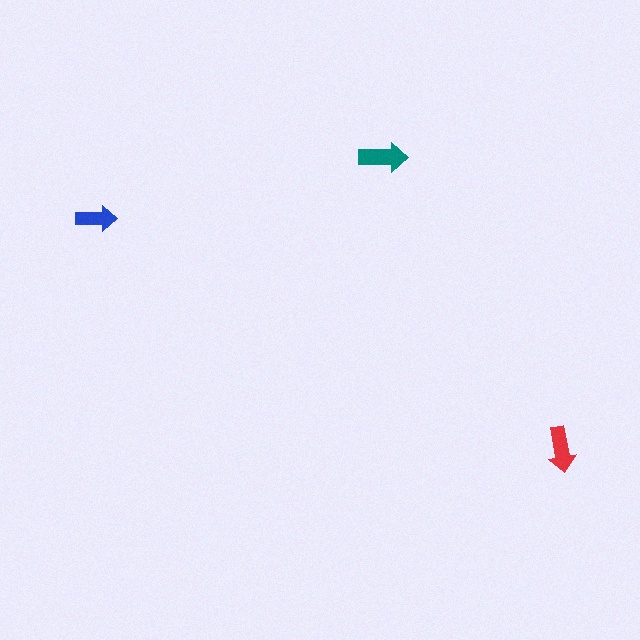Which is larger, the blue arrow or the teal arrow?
The teal one.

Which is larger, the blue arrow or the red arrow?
The red one.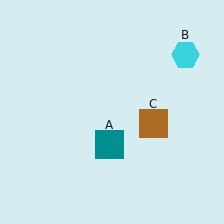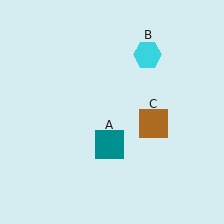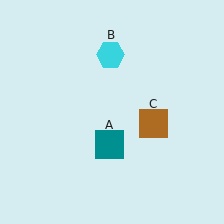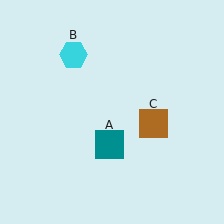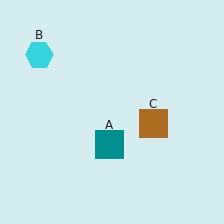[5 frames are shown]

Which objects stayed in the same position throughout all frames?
Teal square (object A) and brown square (object C) remained stationary.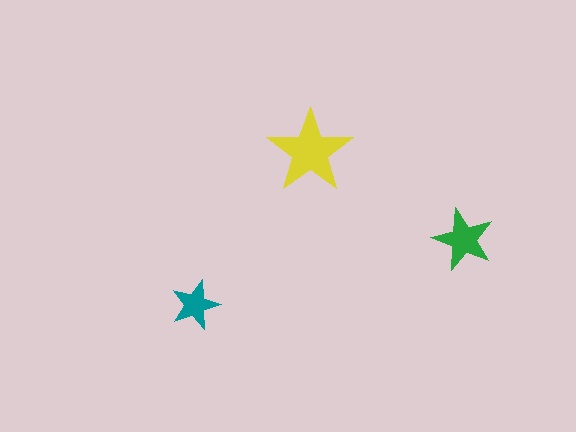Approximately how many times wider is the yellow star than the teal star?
About 1.5 times wider.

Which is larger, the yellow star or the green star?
The yellow one.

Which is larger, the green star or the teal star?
The green one.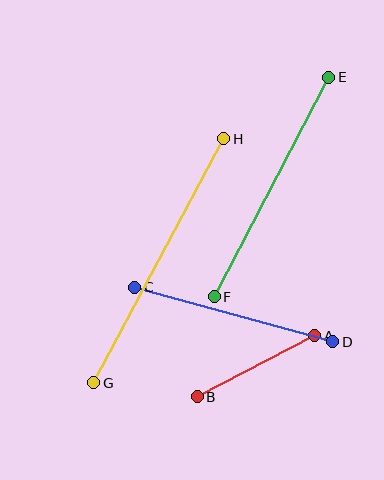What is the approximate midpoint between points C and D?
The midpoint is at approximately (234, 315) pixels.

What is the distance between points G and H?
The distance is approximately 276 pixels.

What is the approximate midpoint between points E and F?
The midpoint is at approximately (271, 187) pixels.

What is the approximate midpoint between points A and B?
The midpoint is at approximately (256, 366) pixels.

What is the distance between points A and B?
The distance is approximately 132 pixels.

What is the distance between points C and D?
The distance is approximately 206 pixels.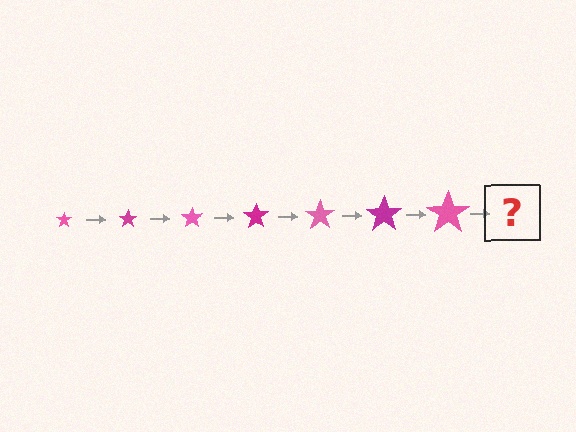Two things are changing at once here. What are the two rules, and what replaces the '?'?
The two rules are that the star grows larger each step and the color cycles through pink and magenta. The '?' should be a magenta star, larger than the previous one.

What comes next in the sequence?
The next element should be a magenta star, larger than the previous one.